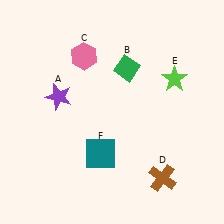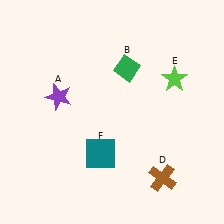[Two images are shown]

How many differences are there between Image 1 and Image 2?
There is 1 difference between the two images.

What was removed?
The pink hexagon (C) was removed in Image 2.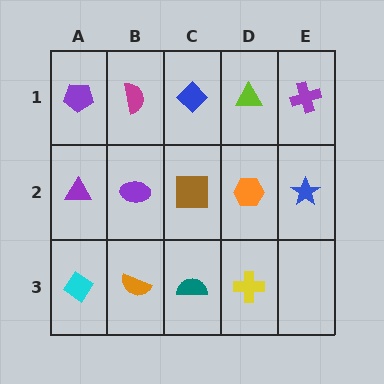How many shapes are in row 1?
5 shapes.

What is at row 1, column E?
A purple cross.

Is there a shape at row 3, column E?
No, that cell is empty.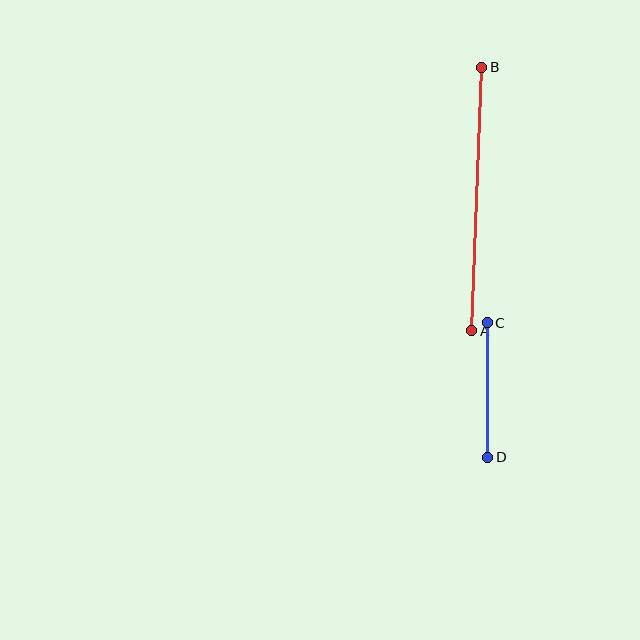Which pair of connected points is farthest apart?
Points A and B are farthest apart.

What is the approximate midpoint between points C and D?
The midpoint is at approximately (488, 390) pixels.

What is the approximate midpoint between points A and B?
The midpoint is at approximately (477, 199) pixels.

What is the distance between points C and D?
The distance is approximately 134 pixels.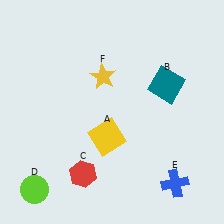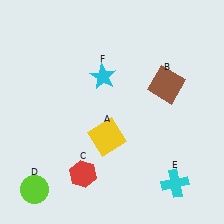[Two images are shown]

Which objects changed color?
B changed from teal to brown. E changed from blue to cyan. F changed from yellow to cyan.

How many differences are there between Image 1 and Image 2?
There are 3 differences between the two images.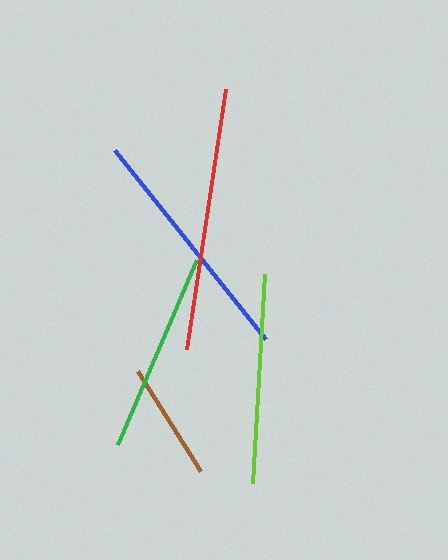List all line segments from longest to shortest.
From longest to shortest: red, blue, lime, green, brown.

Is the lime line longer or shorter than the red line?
The red line is longer than the lime line.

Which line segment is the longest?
The red line is the longest at approximately 263 pixels.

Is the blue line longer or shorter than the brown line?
The blue line is longer than the brown line.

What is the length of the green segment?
The green segment is approximately 201 pixels long.